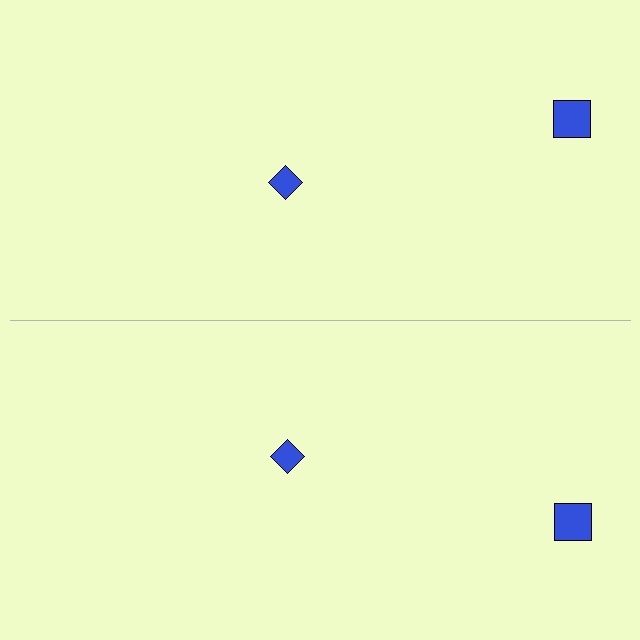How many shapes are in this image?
There are 4 shapes in this image.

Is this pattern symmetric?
Yes, this pattern has bilateral (reflection) symmetry.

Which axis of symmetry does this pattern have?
The pattern has a horizontal axis of symmetry running through the center of the image.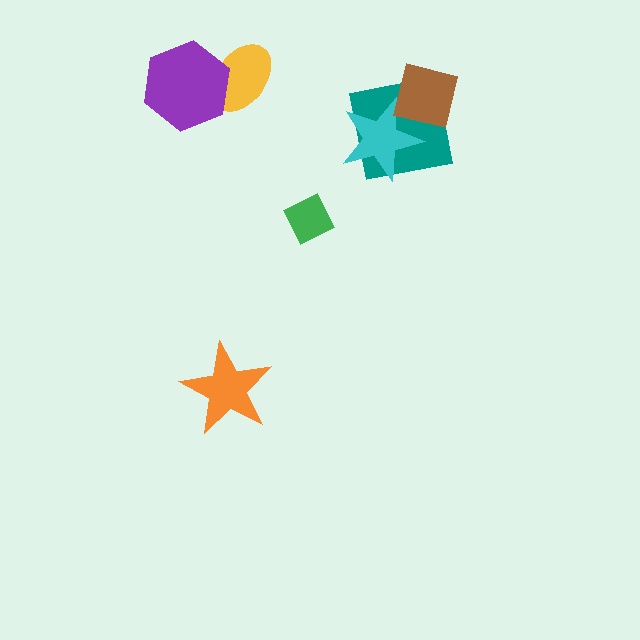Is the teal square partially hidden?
Yes, it is partially covered by another shape.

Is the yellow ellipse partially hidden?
Yes, it is partially covered by another shape.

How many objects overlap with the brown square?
2 objects overlap with the brown square.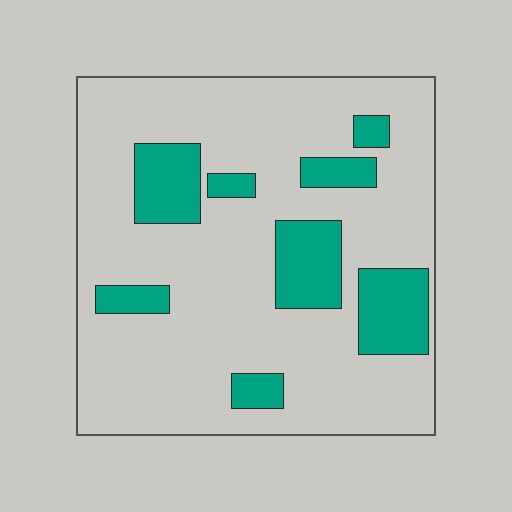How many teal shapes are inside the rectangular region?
8.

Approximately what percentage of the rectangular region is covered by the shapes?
Approximately 20%.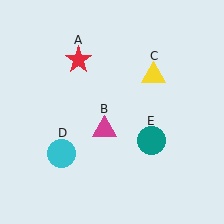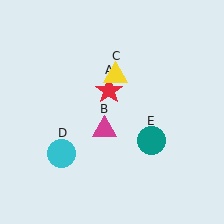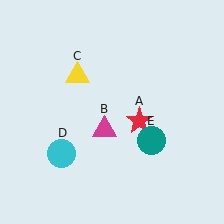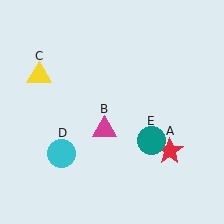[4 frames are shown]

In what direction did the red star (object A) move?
The red star (object A) moved down and to the right.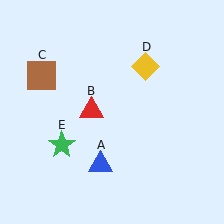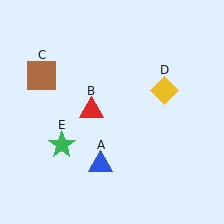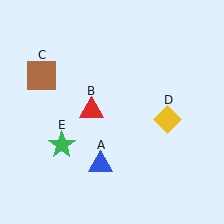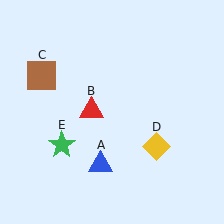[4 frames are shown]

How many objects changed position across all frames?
1 object changed position: yellow diamond (object D).